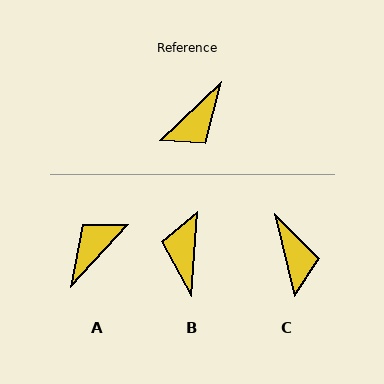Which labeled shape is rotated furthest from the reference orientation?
A, about 177 degrees away.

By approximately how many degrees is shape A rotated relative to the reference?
Approximately 177 degrees clockwise.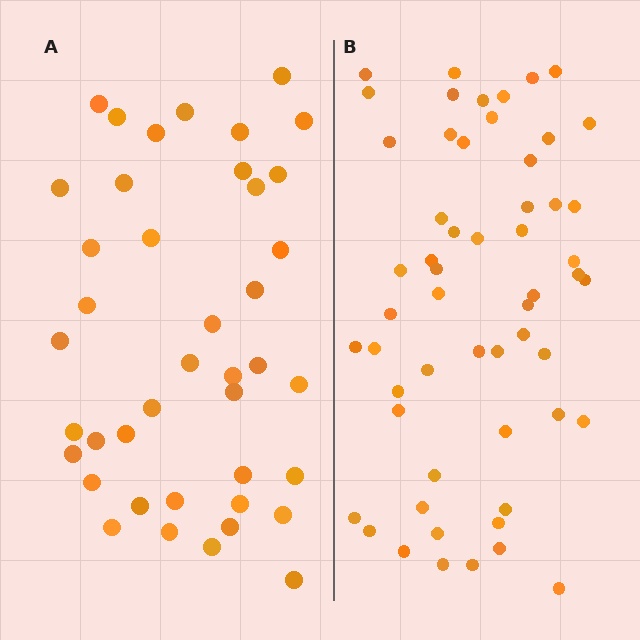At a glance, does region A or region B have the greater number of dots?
Region B (the right region) has more dots.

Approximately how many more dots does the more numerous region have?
Region B has approximately 15 more dots than region A.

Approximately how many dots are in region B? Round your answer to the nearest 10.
About 60 dots. (The exact count is 56, which rounds to 60.)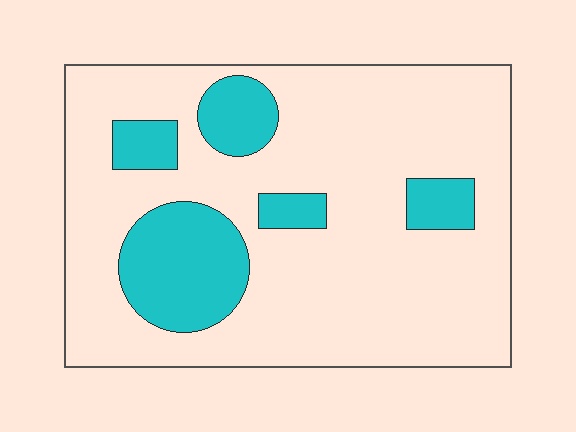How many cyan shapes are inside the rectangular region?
5.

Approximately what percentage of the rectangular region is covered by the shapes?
Approximately 20%.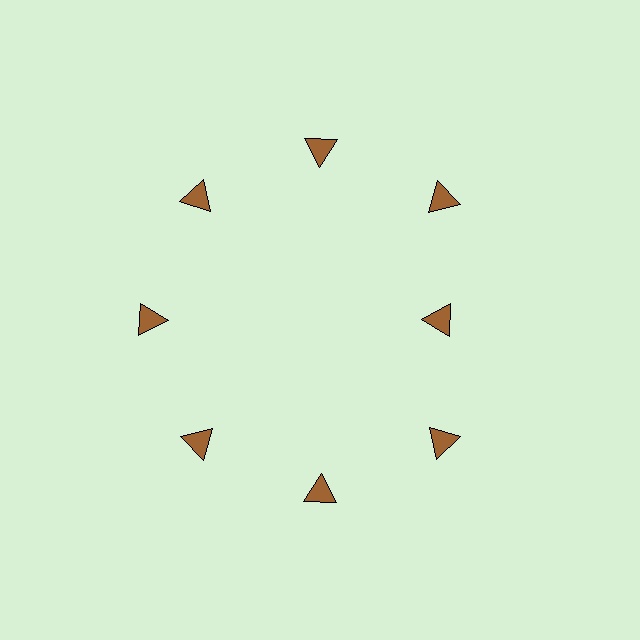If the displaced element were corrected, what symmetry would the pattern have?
It would have 8-fold rotational symmetry — the pattern would map onto itself every 45 degrees.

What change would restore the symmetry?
The symmetry would be restored by moving it outward, back onto the ring so that all 8 triangles sit at equal angles and equal distance from the center.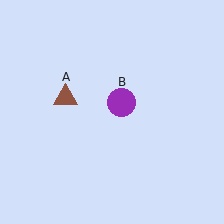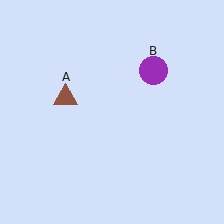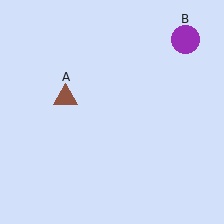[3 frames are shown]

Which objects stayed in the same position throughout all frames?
Brown triangle (object A) remained stationary.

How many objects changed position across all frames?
1 object changed position: purple circle (object B).